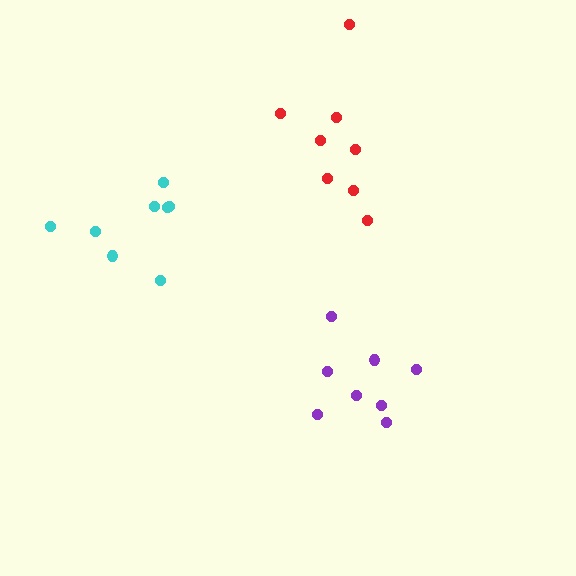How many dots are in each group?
Group 1: 8 dots, Group 2: 8 dots, Group 3: 8 dots (24 total).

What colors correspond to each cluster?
The clusters are colored: cyan, purple, red.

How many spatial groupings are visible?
There are 3 spatial groupings.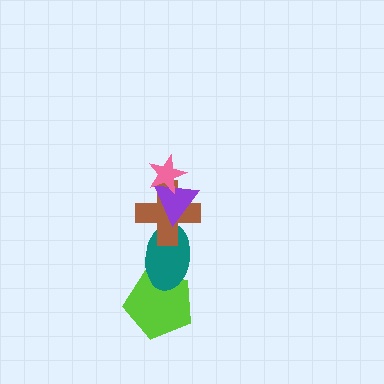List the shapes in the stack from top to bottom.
From top to bottom: the pink star, the purple triangle, the brown cross, the teal ellipse, the lime pentagon.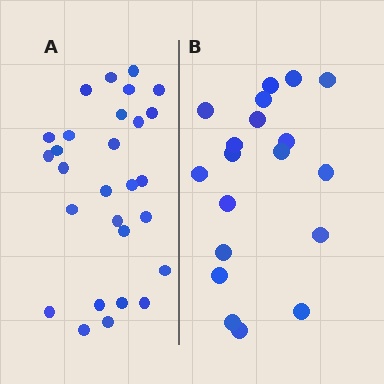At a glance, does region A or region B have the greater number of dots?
Region A (the left region) has more dots.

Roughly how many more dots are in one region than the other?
Region A has roughly 8 or so more dots than region B.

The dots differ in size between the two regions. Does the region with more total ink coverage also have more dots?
No. Region B has more total ink coverage because its dots are larger, but region A actually contains more individual dots. Total area can be misleading — the number of items is what matters here.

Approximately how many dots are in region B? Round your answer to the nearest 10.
About 20 dots. (The exact count is 19, which rounds to 20.)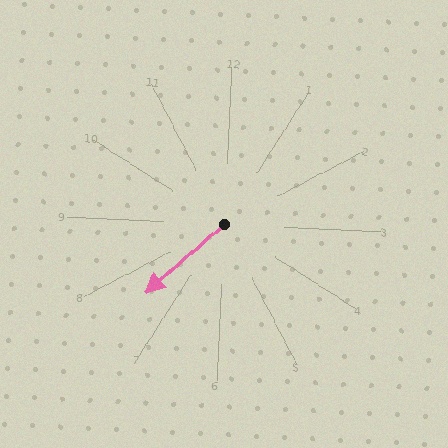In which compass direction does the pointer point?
Southwest.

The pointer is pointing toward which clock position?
Roughly 8 o'clock.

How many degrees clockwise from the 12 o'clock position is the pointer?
Approximately 226 degrees.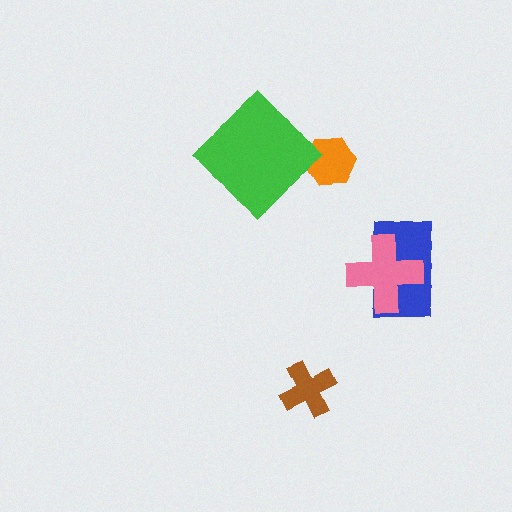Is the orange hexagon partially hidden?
No, no other shape covers it.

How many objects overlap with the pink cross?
1 object overlaps with the pink cross.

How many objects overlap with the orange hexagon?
0 objects overlap with the orange hexagon.